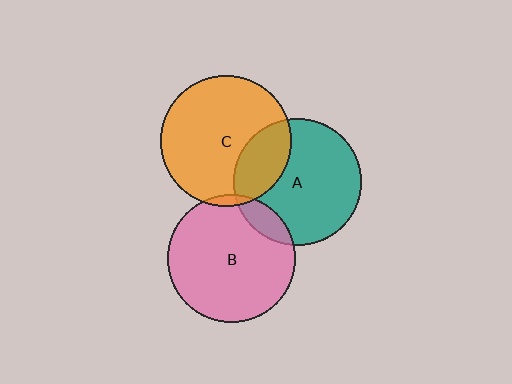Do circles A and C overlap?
Yes.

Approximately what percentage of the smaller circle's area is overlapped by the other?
Approximately 25%.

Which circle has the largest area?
Circle C (orange).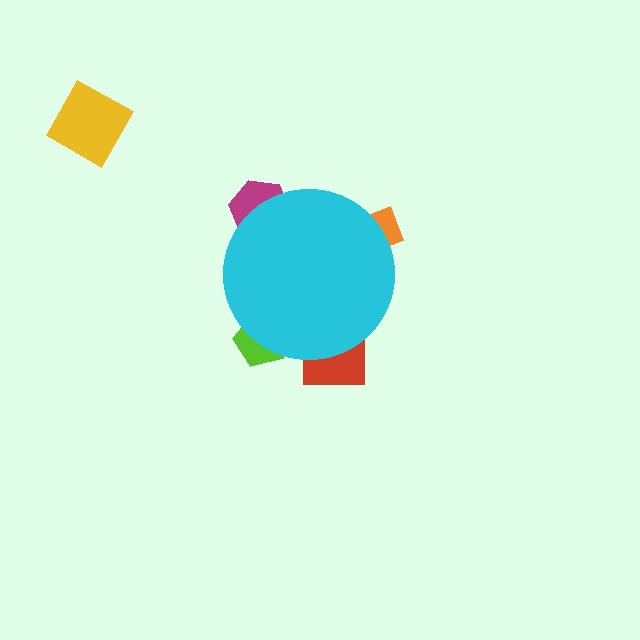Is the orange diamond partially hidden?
Yes, the orange diamond is partially hidden behind the cyan circle.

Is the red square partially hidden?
Yes, the red square is partially hidden behind the cyan circle.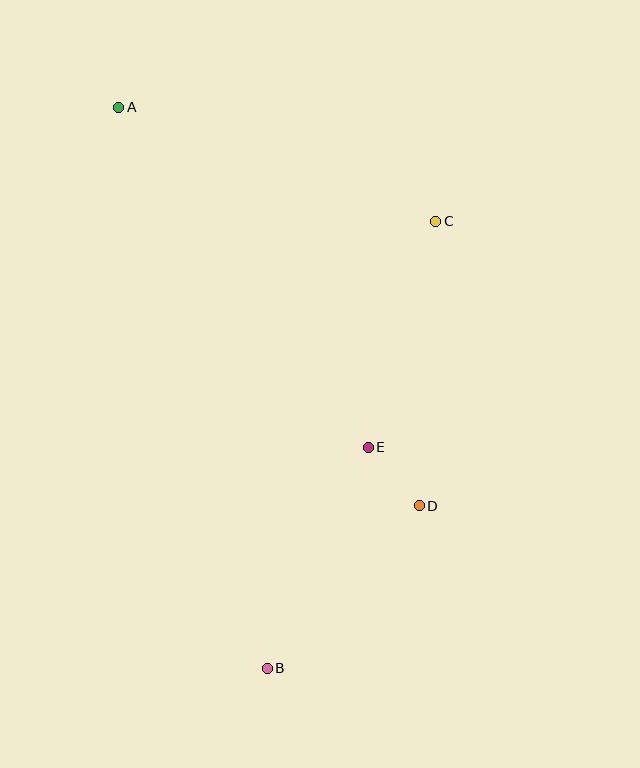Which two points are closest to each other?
Points D and E are closest to each other.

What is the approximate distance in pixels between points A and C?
The distance between A and C is approximately 337 pixels.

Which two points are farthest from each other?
Points A and B are farthest from each other.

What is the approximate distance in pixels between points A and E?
The distance between A and E is approximately 422 pixels.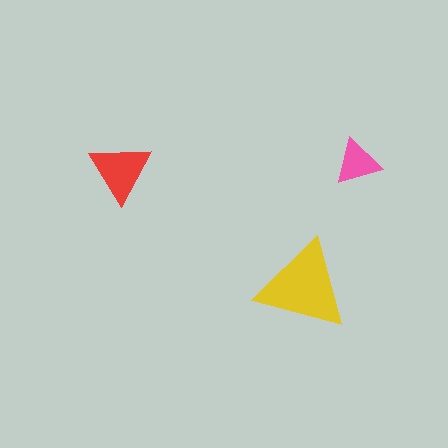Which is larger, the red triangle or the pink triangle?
The red one.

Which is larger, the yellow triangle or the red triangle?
The yellow one.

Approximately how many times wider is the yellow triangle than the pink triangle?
About 2 times wider.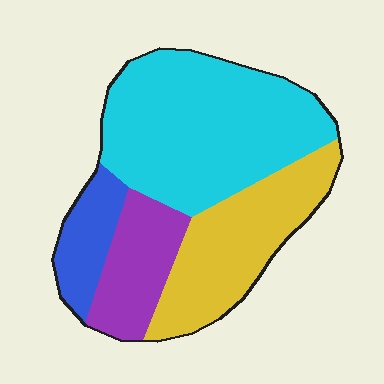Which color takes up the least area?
Blue, at roughly 10%.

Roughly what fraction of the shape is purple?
Purple takes up less than a quarter of the shape.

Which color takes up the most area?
Cyan, at roughly 45%.